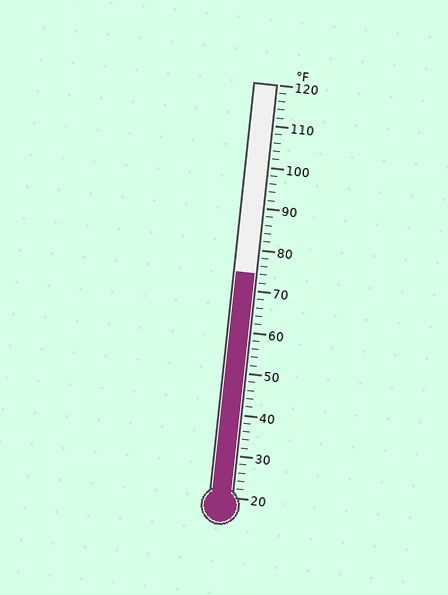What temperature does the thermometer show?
The thermometer shows approximately 74°F.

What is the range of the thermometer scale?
The thermometer scale ranges from 20°F to 120°F.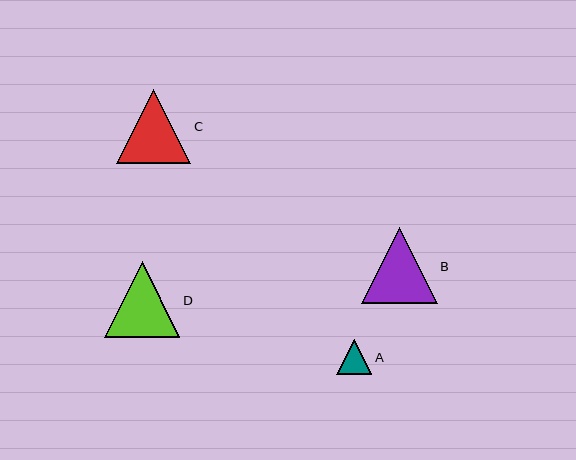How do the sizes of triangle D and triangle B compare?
Triangle D and triangle B are approximately the same size.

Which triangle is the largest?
Triangle D is the largest with a size of approximately 76 pixels.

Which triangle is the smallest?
Triangle A is the smallest with a size of approximately 35 pixels.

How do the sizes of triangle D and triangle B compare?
Triangle D and triangle B are approximately the same size.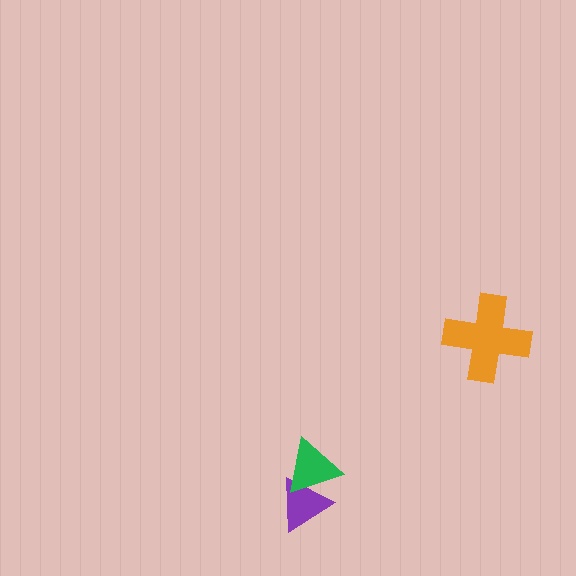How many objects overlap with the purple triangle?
1 object overlaps with the purple triangle.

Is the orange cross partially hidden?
No, no other shape covers it.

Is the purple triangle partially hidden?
Yes, it is partially covered by another shape.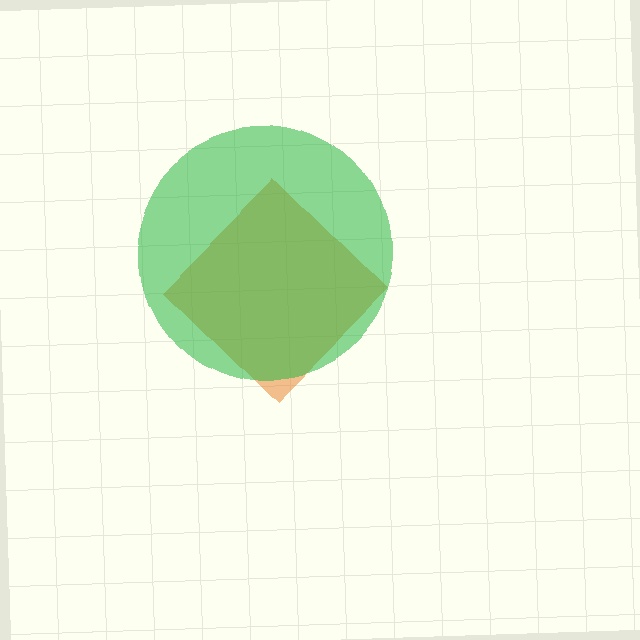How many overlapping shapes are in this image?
There are 2 overlapping shapes in the image.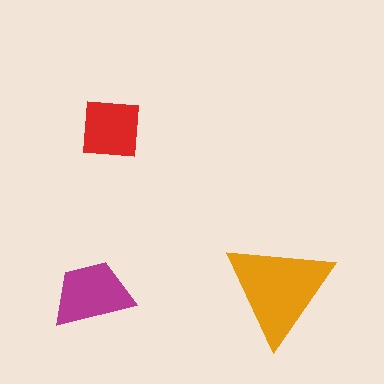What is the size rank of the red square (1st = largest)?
3rd.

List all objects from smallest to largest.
The red square, the magenta trapezoid, the orange triangle.